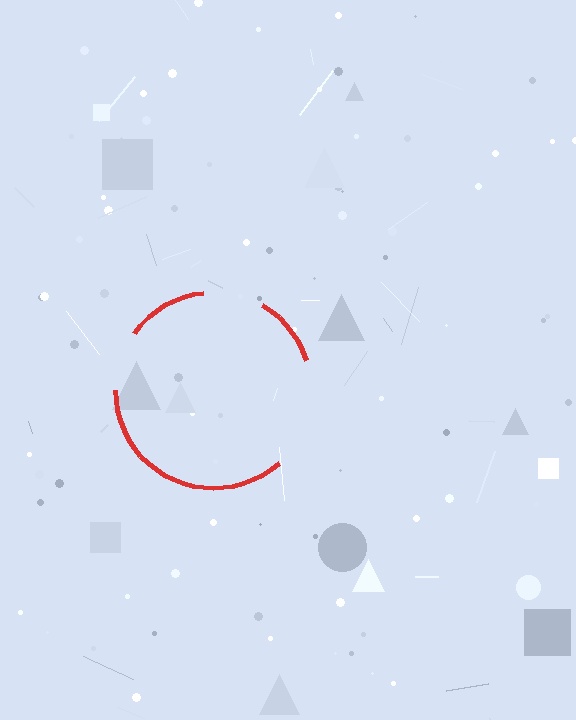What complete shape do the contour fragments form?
The contour fragments form a circle.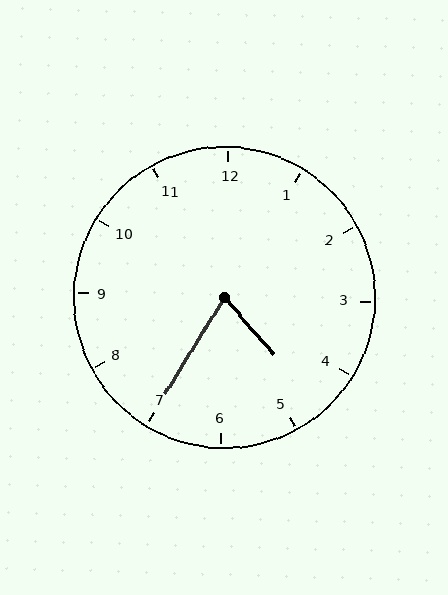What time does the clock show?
4:35.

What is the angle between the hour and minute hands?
Approximately 72 degrees.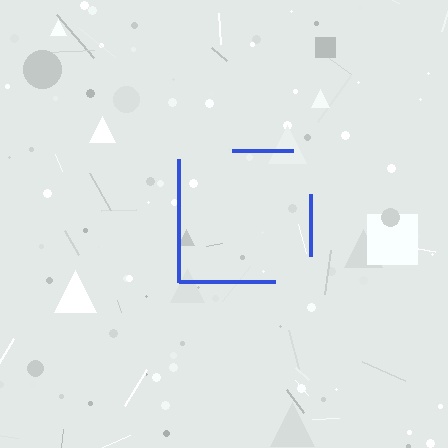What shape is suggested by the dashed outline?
The dashed outline suggests a square.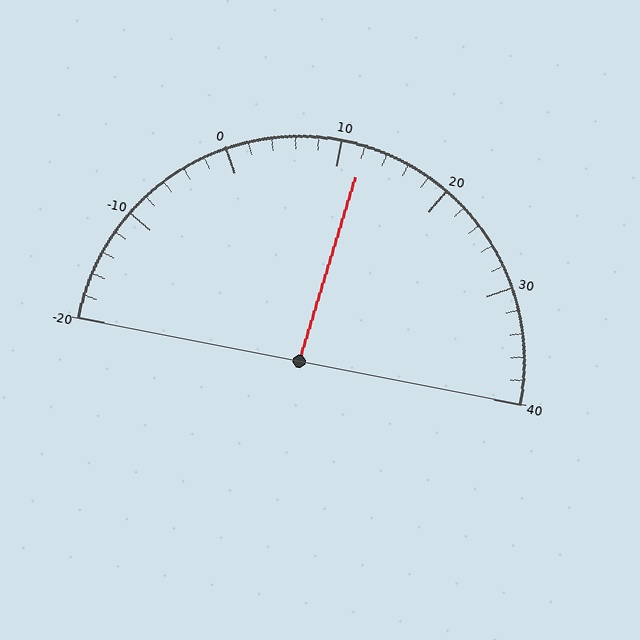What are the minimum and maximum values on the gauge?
The gauge ranges from -20 to 40.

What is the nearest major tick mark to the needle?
The nearest major tick mark is 10.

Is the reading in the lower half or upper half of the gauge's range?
The reading is in the upper half of the range (-20 to 40).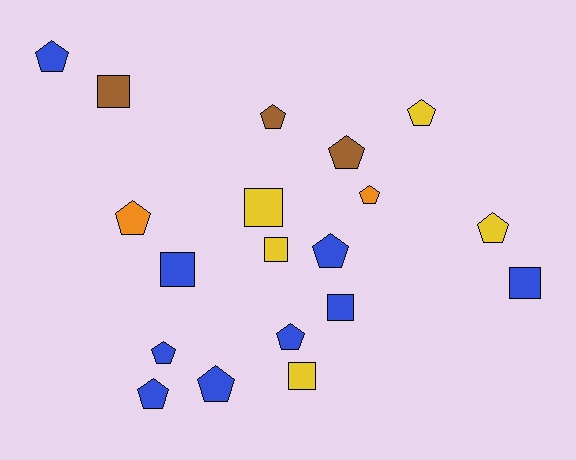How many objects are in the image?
There are 19 objects.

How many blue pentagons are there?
There are 6 blue pentagons.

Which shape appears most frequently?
Pentagon, with 12 objects.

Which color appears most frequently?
Blue, with 9 objects.